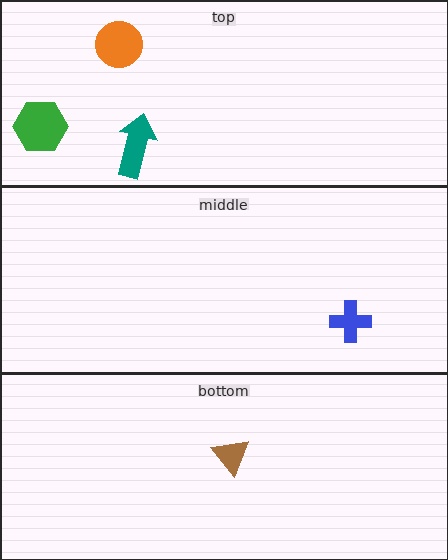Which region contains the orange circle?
The top region.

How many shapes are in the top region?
3.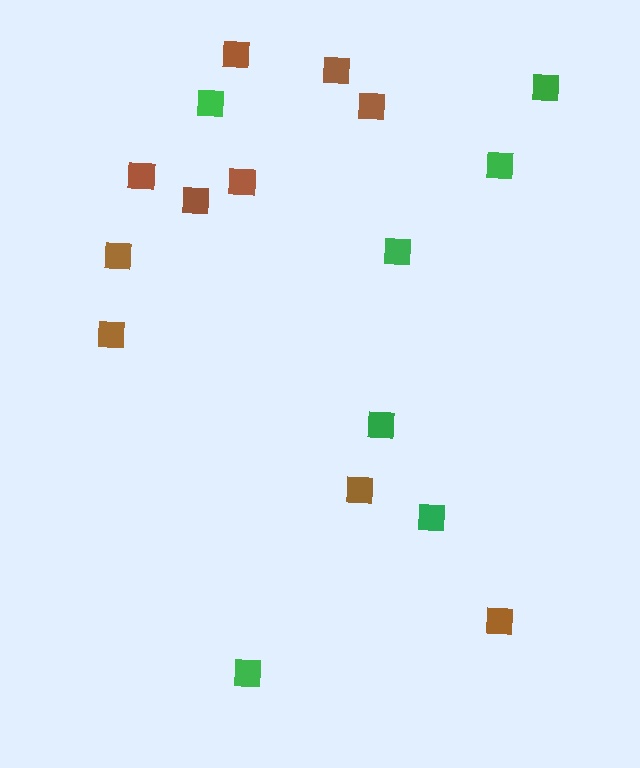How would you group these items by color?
There are 2 groups: one group of brown squares (10) and one group of green squares (7).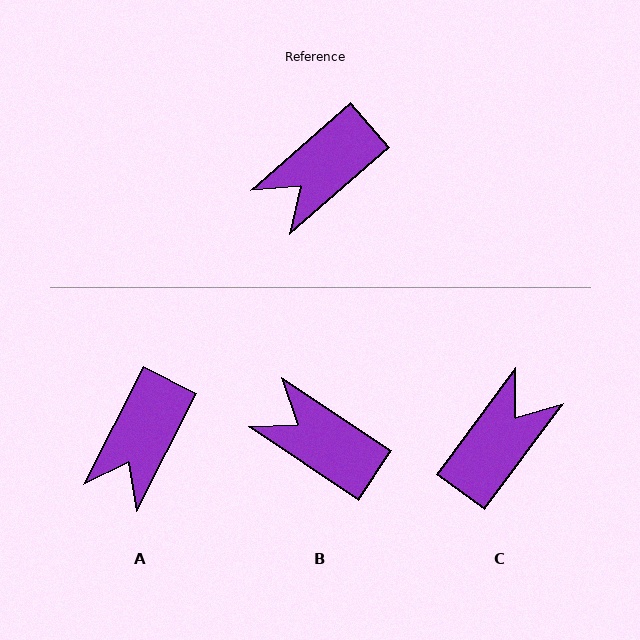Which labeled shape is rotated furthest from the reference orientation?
C, about 168 degrees away.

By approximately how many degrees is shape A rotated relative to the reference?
Approximately 22 degrees counter-clockwise.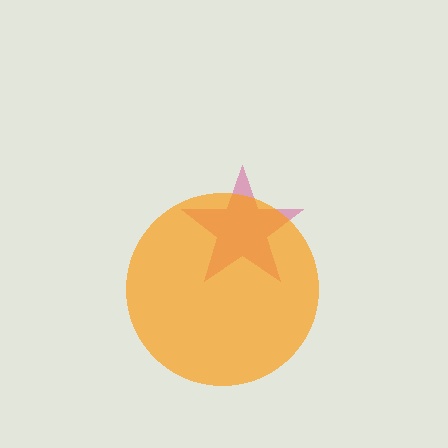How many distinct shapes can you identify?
There are 2 distinct shapes: a magenta star, an orange circle.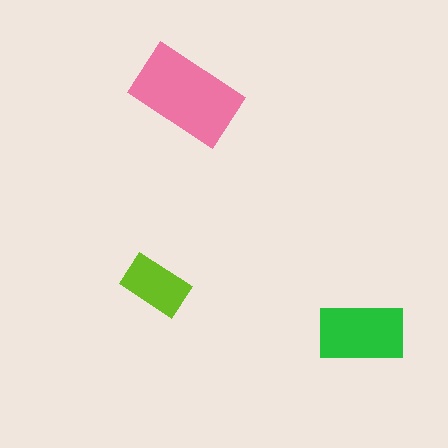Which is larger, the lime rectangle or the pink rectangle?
The pink one.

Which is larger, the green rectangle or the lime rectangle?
The green one.